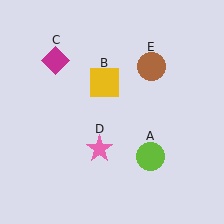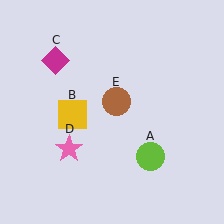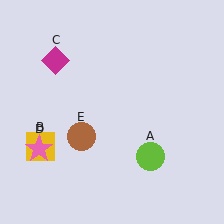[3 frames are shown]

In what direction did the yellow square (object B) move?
The yellow square (object B) moved down and to the left.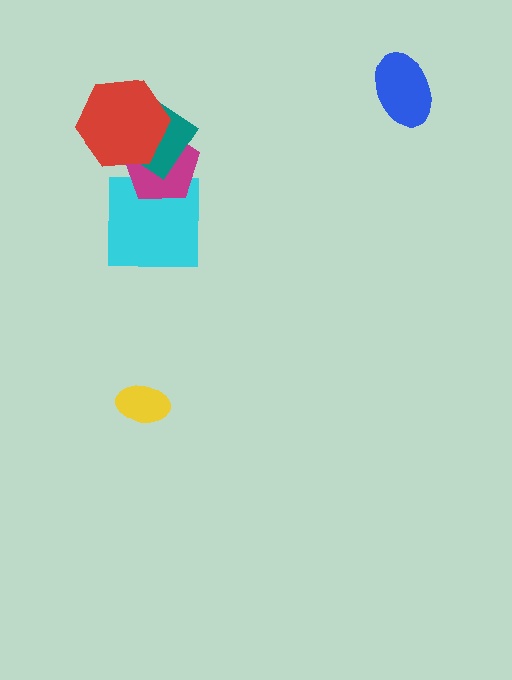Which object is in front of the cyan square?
The magenta pentagon is in front of the cyan square.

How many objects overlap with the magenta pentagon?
3 objects overlap with the magenta pentagon.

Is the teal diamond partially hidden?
Yes, it is partially covered by another shape.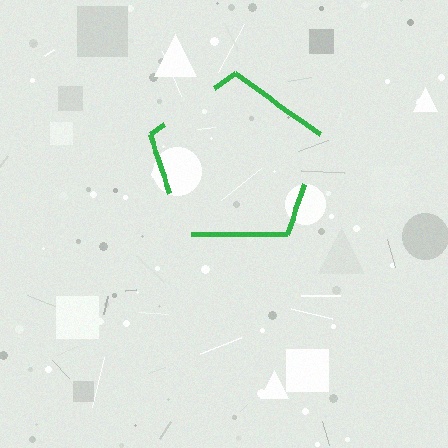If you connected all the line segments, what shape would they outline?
They would outline a pentagon.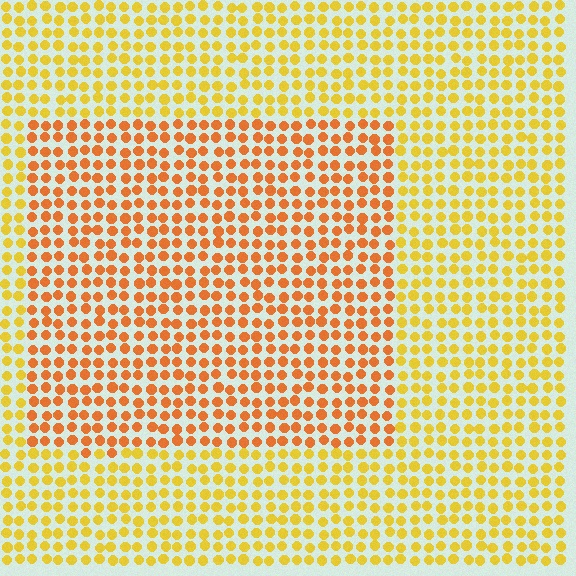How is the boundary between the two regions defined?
The boundary is defined purely by a slight shift in hue (about 29 degrees). Spacing, size, and orientation are identical on both sides.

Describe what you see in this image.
The image is filled with small yellow elements in a uniform arrangement. A rectangle-shaped region is visible where the elements are tinted to a slightly different hue, forming a subtle color boundary.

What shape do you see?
I see a rectangle.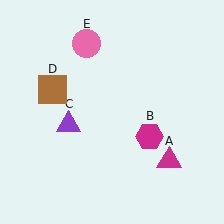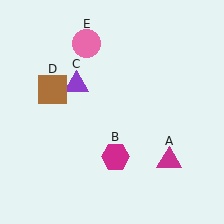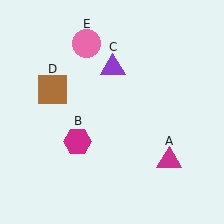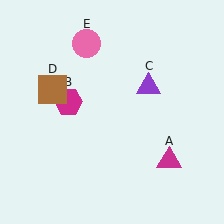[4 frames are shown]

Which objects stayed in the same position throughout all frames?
Magenta triangle (object A) and brown square (object D) and pink circle (object E) remained stationary.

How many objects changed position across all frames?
2 objects changed position: magenta hexagon (object B), purple triangle (object C).